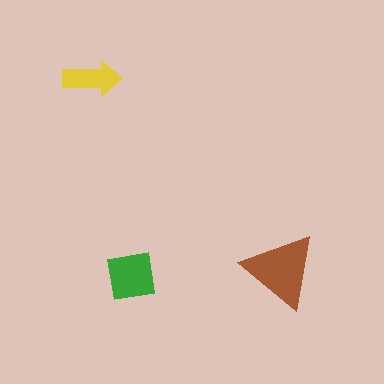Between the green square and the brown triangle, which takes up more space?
The brown triangle.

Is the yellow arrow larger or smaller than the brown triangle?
Smaller.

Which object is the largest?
The brown triangle.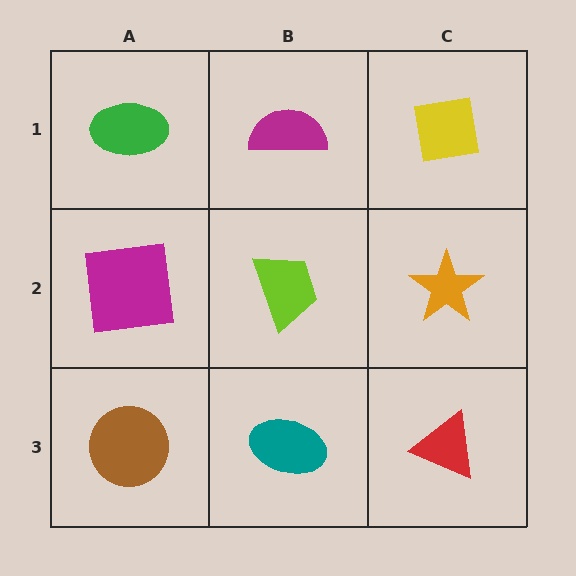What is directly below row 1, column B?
A lime trapezoid.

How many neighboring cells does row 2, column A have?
3.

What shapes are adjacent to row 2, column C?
A yellow square (row 1, column C), a red triangle (row 3, column C), a lime trapezoid (row 2, column B).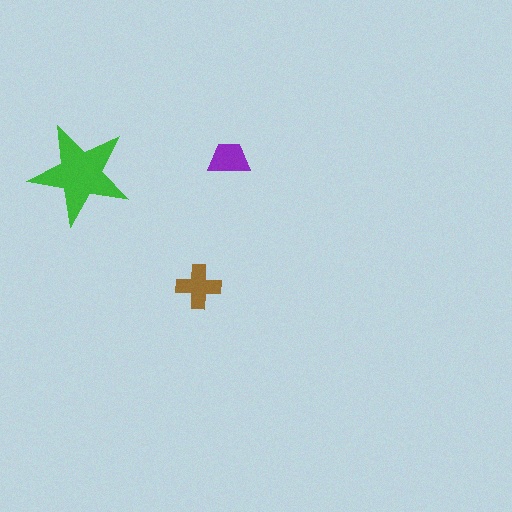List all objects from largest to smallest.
The green star, the brown cross, the purple trapezoid.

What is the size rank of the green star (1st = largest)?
1st.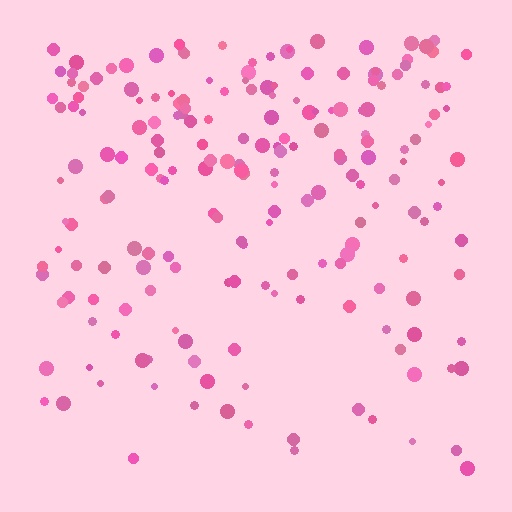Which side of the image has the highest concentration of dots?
The top.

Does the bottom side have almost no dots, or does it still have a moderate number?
Still a moderate number, just noticeably fewer than the top.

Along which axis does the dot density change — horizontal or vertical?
Vertical.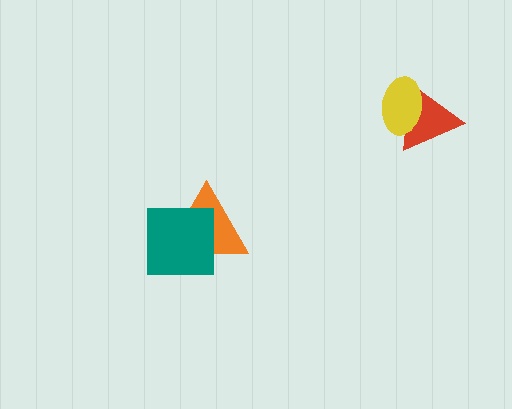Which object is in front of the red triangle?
The yellow ellipse is in front of the red triangle.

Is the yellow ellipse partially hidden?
No, no other shape covers it.